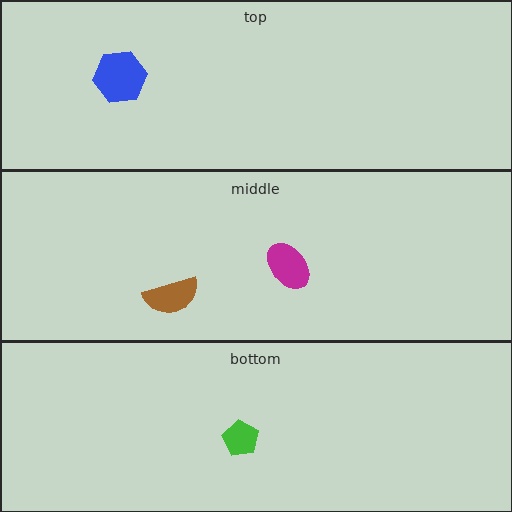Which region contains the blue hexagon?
The top region.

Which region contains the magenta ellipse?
The middle region.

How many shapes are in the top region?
1.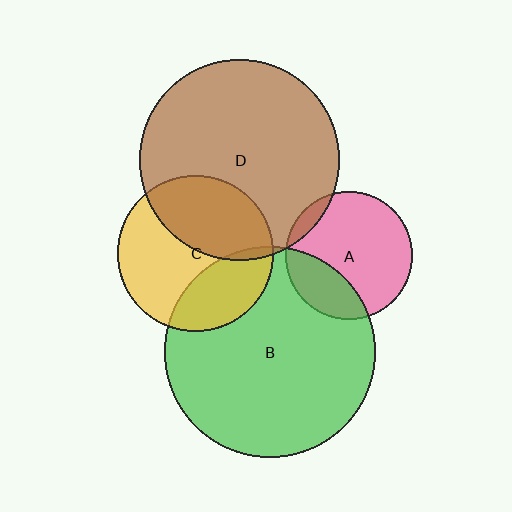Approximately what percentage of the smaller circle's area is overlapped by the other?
Approximately 30%.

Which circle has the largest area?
Circle B (green).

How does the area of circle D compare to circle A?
Approximately 2.5 times.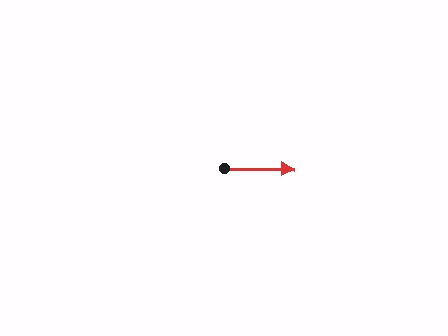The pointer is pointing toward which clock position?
Roughly 3 o'clock.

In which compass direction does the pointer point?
East.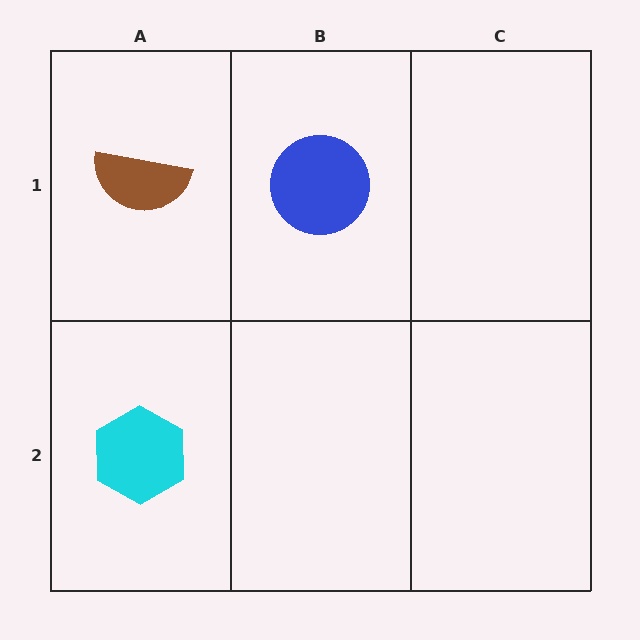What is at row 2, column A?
A cyan hexagon.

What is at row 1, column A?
A brown semicircle.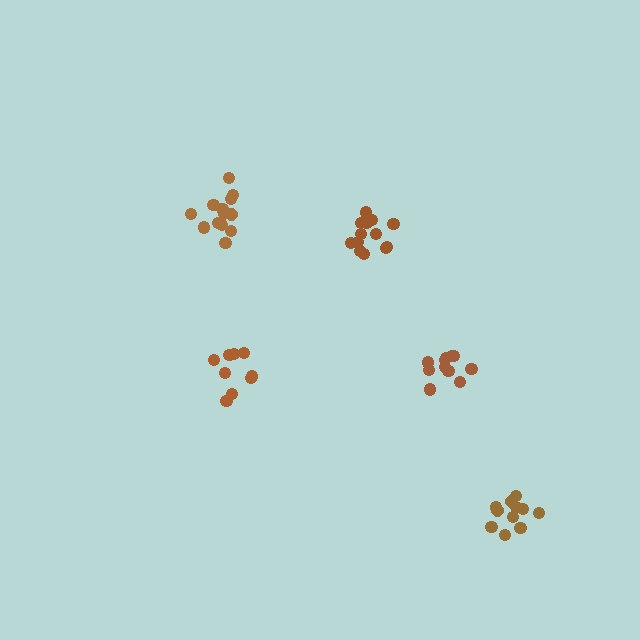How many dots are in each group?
Group 1: 14 dots, Group 2: 11 dots, Group 3: 9 dots, Group 4: 15 dots, Group 5: 11 dots (60 total).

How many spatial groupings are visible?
There are 5 spatial groupings.